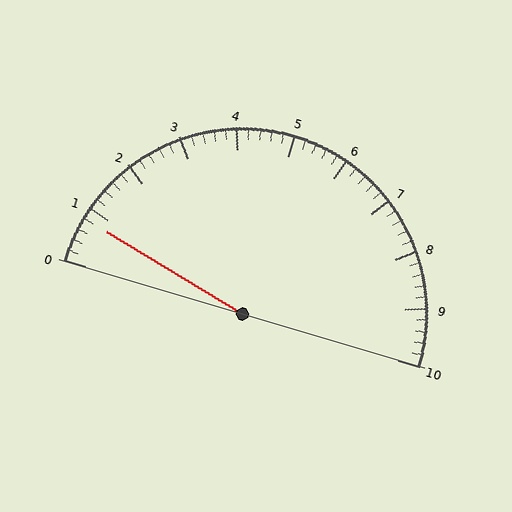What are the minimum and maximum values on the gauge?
The gauge ranges from 0 to 10.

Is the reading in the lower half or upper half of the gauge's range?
The reading is in the lower half of the range (0 to 10).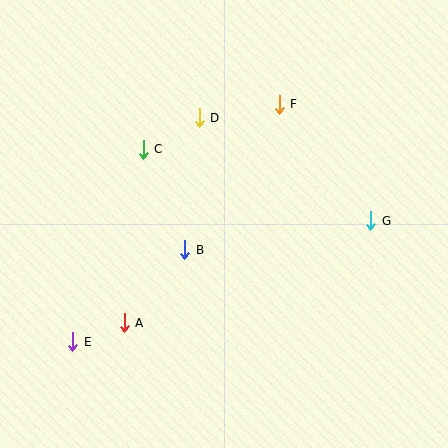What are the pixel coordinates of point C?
Point C is at (143, 149).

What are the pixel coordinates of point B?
Point B is at (185, 250).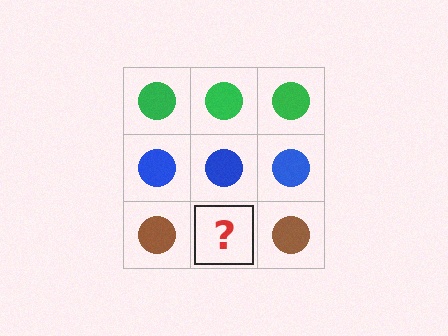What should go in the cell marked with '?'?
The missing cell should contain a brown circle.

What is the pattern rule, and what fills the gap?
The rule is that each row has a consistent color. The gap should be filled with a brown circle.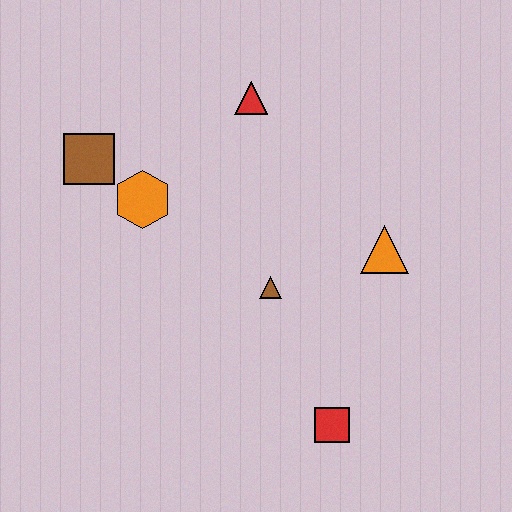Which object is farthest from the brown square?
The red square is farthest from the brown square.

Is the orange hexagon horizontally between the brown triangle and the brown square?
Yes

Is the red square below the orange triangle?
Yes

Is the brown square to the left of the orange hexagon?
Yes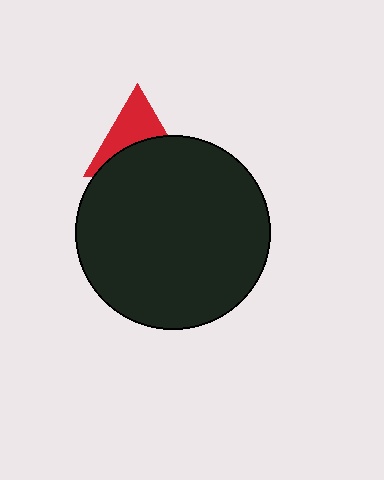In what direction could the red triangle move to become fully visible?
The red triangle could move up. That would shift it out from behind the black circle entirely.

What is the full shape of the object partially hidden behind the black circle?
The partially hidden object is a red triangle.